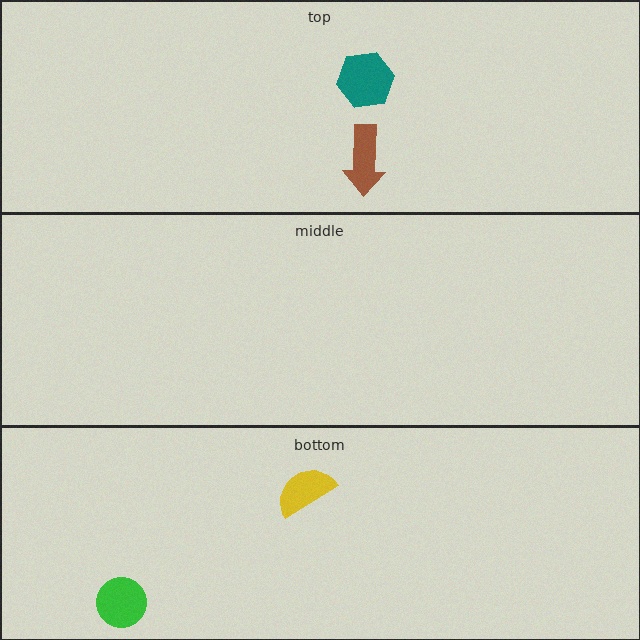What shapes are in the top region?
The brown arrow, the teal hexagon.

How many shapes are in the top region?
2.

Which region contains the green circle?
The bottom region.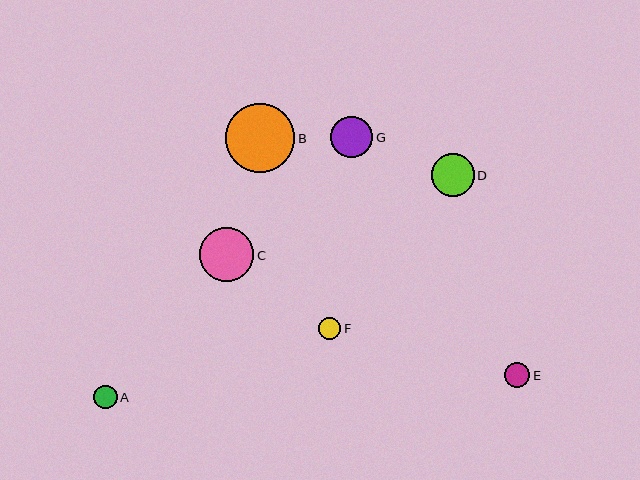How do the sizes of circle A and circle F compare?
Circle A and circle F are approximately the same size.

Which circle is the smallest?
Circle F is the smallest with a size of approximately 22 pixels.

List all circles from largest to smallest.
From largest to smallest: B, C, D, G, E, A, F.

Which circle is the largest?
Circle B is the largest with a size of approximately 69 pixels.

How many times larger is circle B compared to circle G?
Circle B is approximately 1.6 times the size of circle G.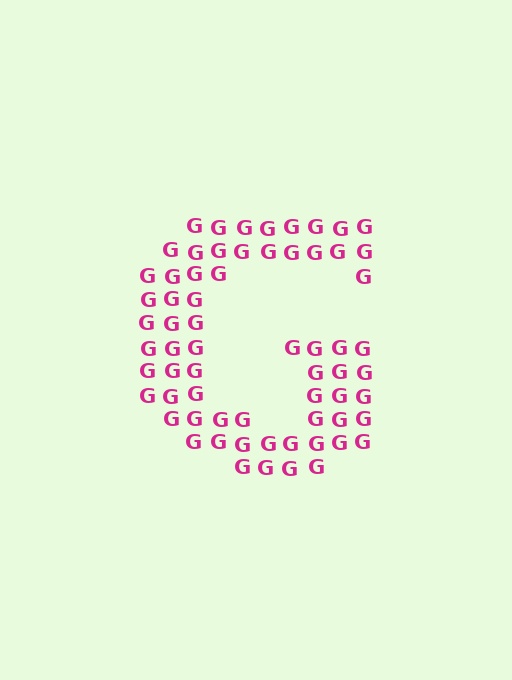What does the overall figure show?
The overall figure shows the letter G.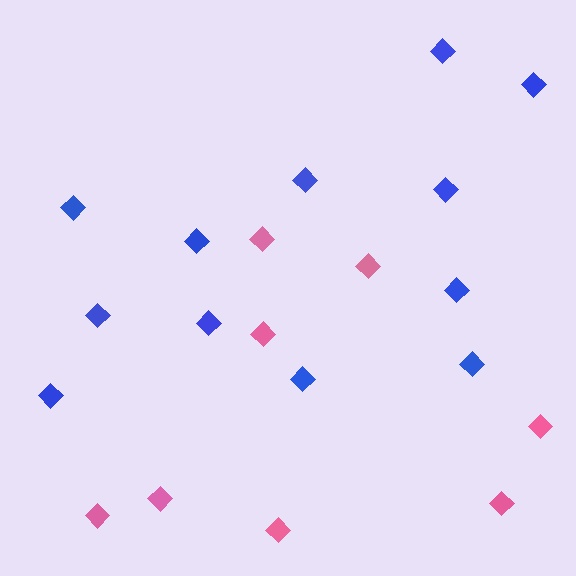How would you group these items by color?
There are 2 groups: one group of blue diamonds (12) and one group of pink diamonds (8).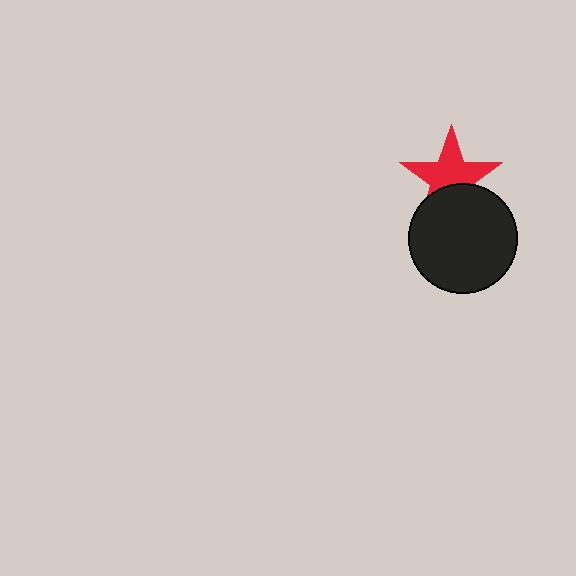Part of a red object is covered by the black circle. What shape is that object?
It is a star.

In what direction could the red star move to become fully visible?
The red star could move up. That would shift it out from behind the black circle entirely.